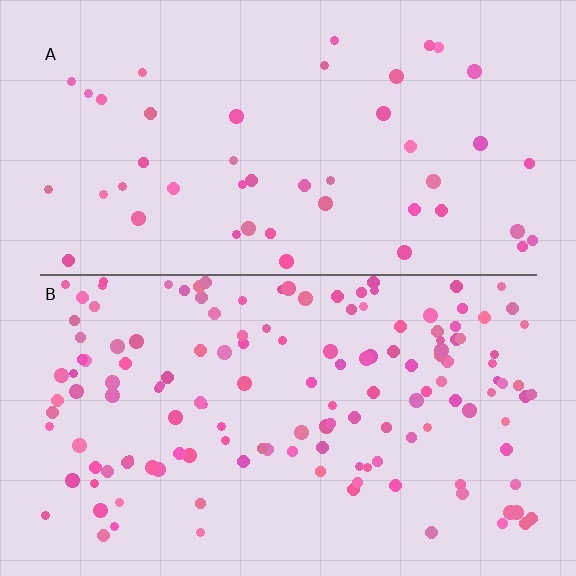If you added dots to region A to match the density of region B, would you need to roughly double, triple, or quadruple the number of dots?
Approximately triple.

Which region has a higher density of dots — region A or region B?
B (the bottom).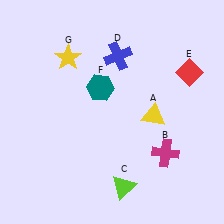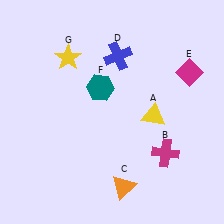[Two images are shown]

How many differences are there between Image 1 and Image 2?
There are 2 differences between the two images.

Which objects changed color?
C changed from lime to orange. E changed from red to magenta.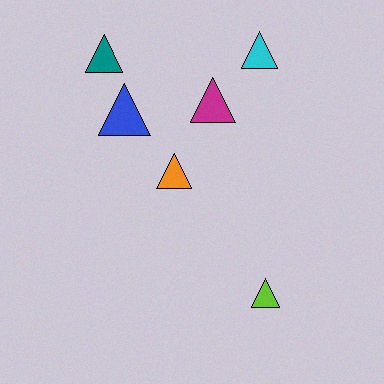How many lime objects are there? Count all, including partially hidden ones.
There is 1 lime object.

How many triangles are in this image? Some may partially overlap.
There are 6 triangles.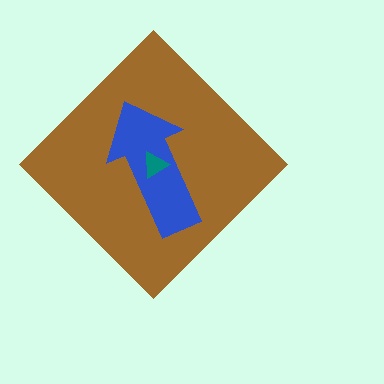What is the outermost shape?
The brown diamond.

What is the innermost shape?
The teal triangle.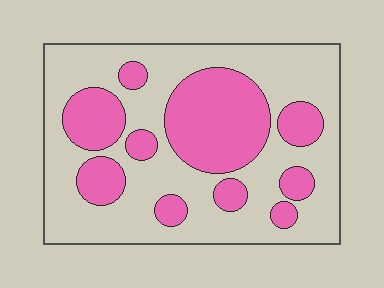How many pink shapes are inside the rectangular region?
10.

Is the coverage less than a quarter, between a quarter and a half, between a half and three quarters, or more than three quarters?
Between a quarter and a half.